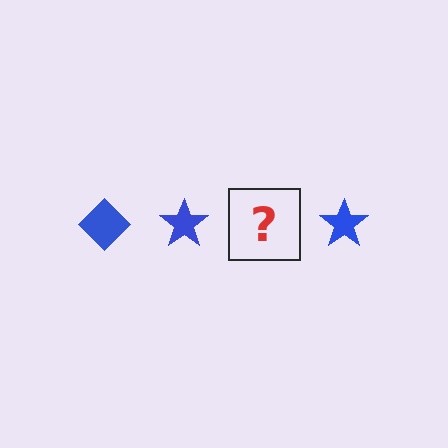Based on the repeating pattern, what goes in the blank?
The blank should be a blue diamond.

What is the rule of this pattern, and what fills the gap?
The rule is that the pattern cycles through diamond, star shapes in blue. The gap should be filled with a blue diamond.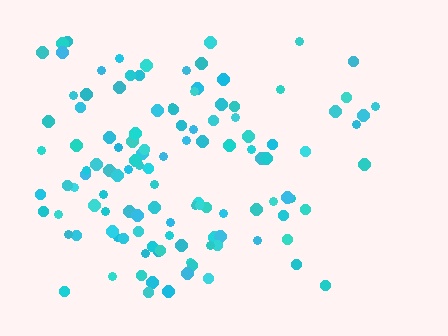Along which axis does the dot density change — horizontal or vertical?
Horizontal.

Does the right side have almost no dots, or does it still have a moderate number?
Still a moderate number, just noticeably fewer than the left.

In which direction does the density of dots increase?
From right to left, with the left side densest.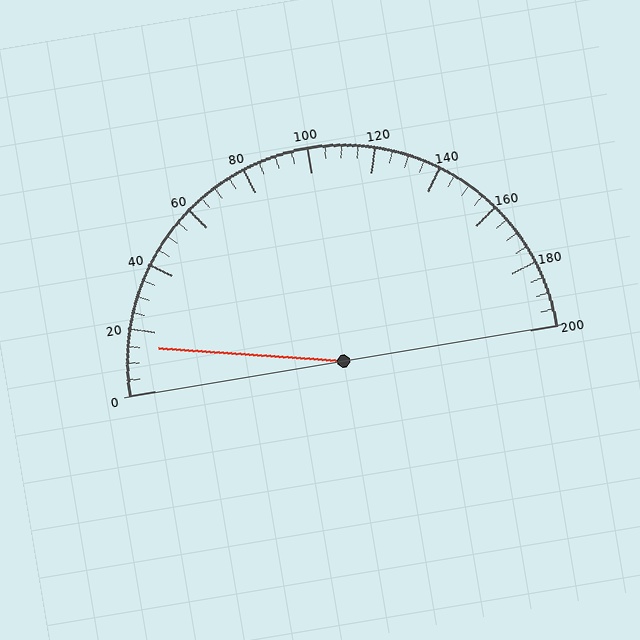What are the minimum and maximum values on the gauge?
The gauge ranges from 0 to 200.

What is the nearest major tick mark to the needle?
The nearest major tick mark is 20.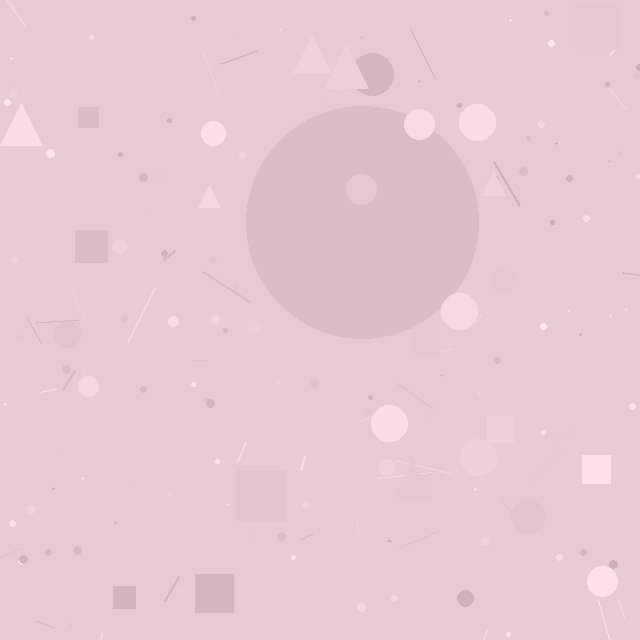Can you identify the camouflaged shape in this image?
The camouflaged shape is a circle.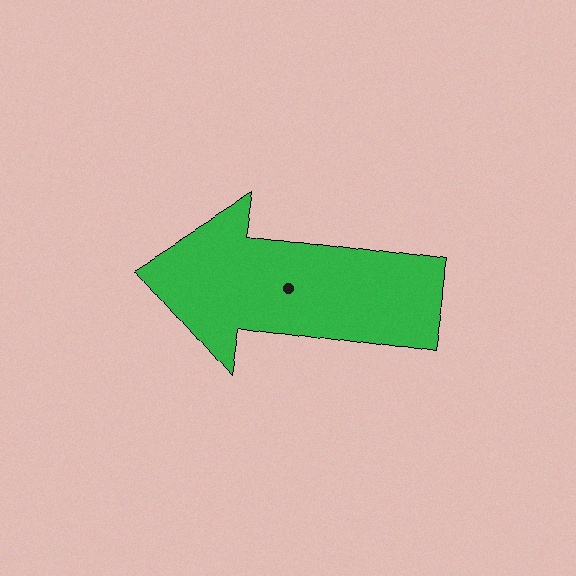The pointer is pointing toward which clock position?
Roughly 9 o'clock.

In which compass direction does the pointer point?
West.